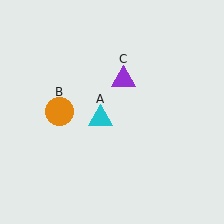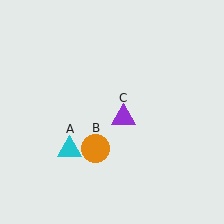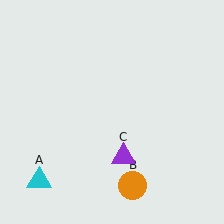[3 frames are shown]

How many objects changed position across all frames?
3 objects changed position: cyan triangle (object A), orange circle (object B), purple triangle (object C).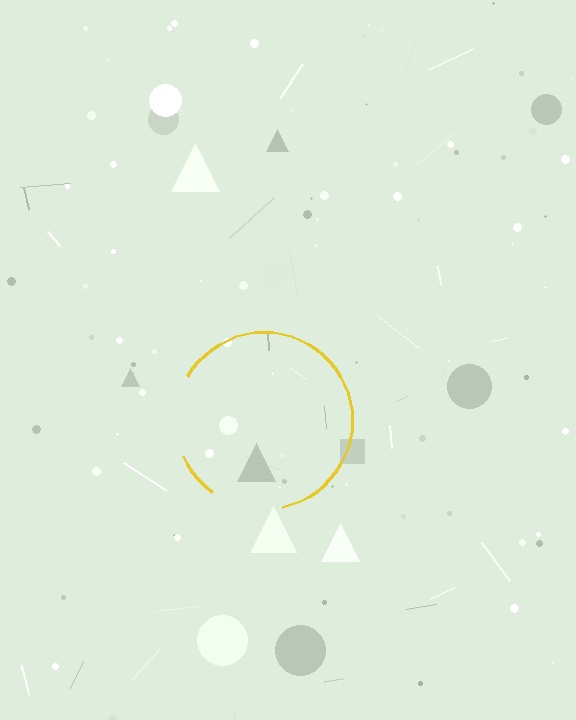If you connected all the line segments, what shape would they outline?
They would outline a circle.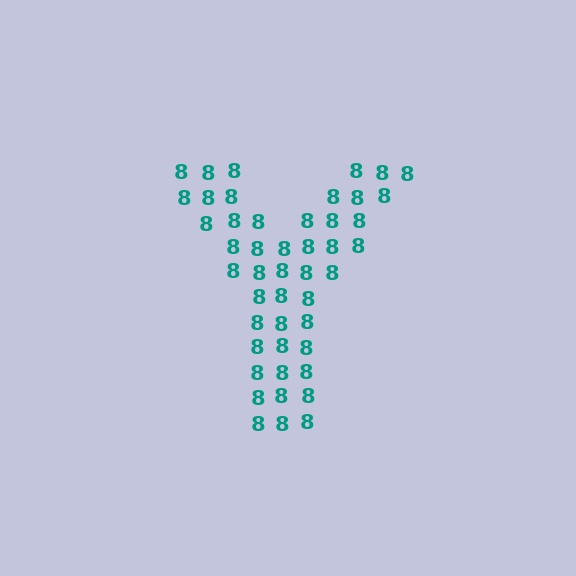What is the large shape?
The large shape is the letter Y.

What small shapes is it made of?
It is made of small digit 8's.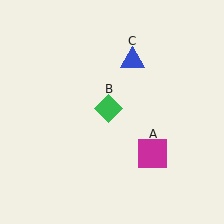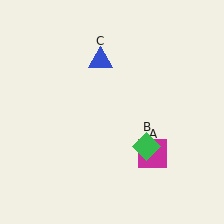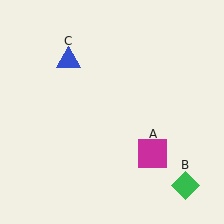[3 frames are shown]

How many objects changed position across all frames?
2 objects changed position: green diamond (object B), blue triangle (object C).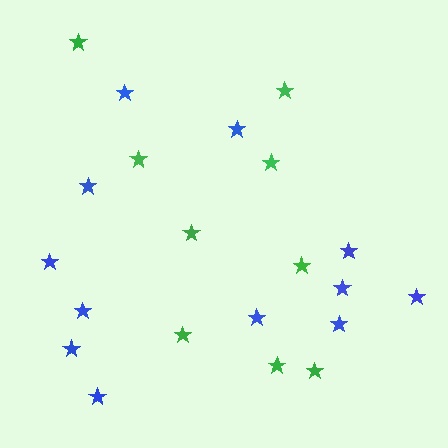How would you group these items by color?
There are 2 groups: one group of green stars (9) and one group of blue stars (12).